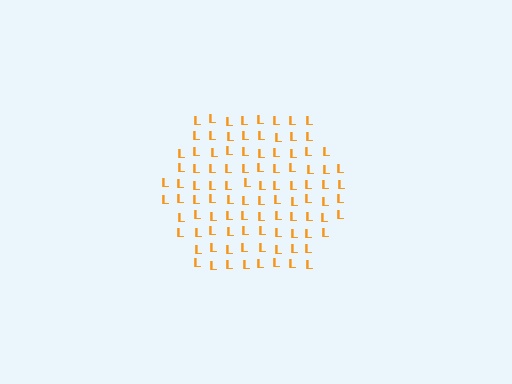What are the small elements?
The small elements are letter L's.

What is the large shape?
The large shape is a hexagon.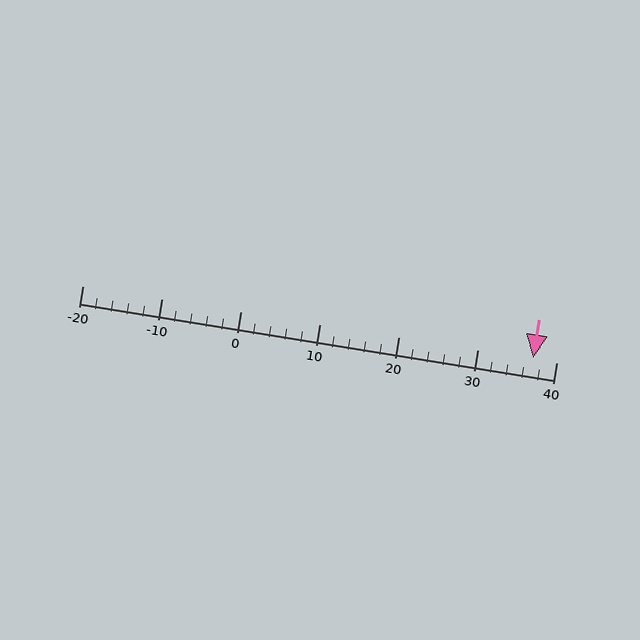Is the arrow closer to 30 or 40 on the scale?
The arrow is closer to 40.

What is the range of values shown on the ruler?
The ruler shows values from -20 to 40.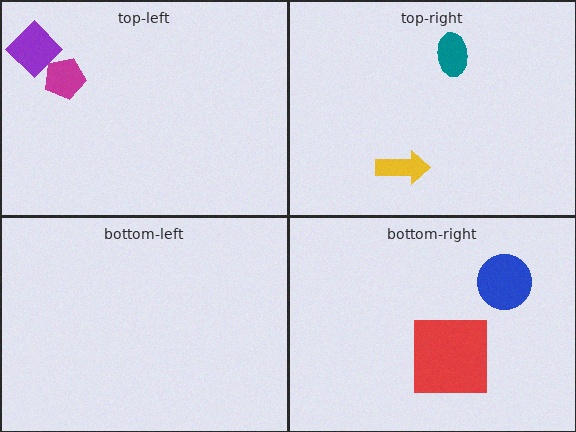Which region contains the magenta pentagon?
The top-left region.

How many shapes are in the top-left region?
2.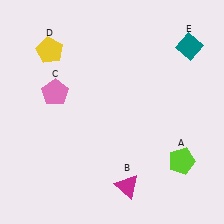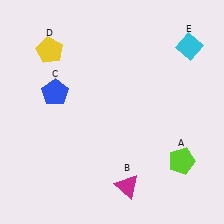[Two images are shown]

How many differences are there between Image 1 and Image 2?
There are 2 differences between the two images.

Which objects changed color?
C changed from pink to blue. E changed from teal to cyan.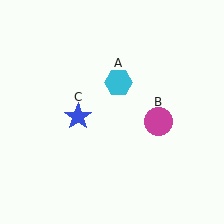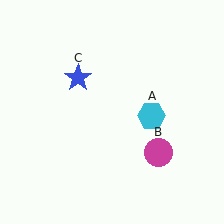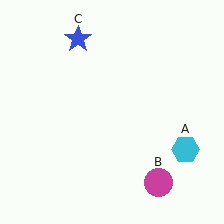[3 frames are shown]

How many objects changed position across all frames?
3 objects changed position: cyan hexagon (object A), magenta circle (object B), blue star (object C).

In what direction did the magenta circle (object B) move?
The magenta circle (object B) moved down.